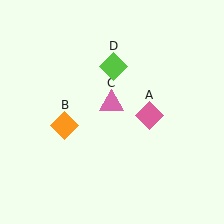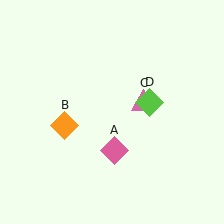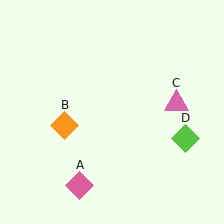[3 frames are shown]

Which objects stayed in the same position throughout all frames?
Orange diamond (object B) remained stationary.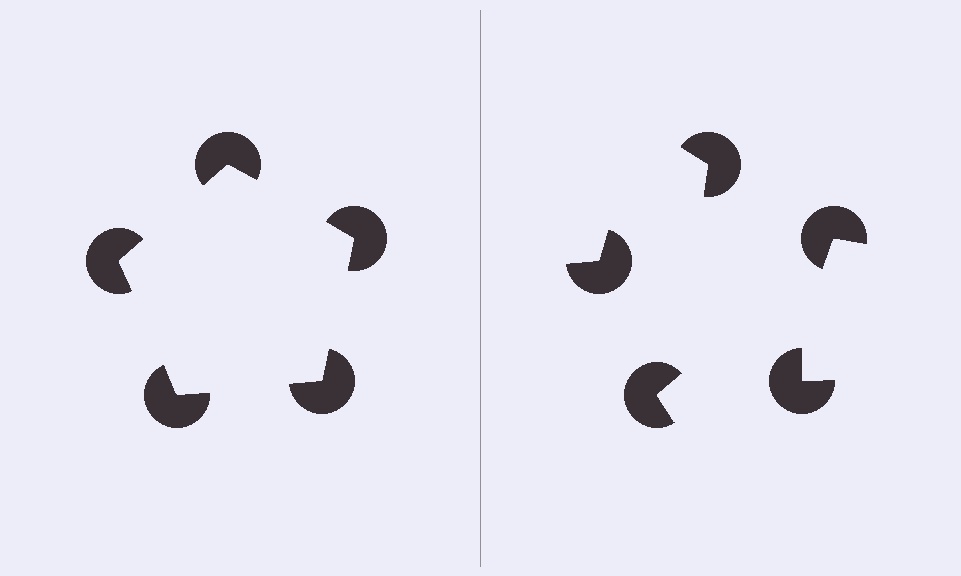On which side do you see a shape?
An illusory pentagon appears on the left side. On the right side the wedge cuts are rotated, so no coherent shape forms.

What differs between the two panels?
The pac-man discs are positioned identically on both sides; only the wedge orientations differ. On the left they align to a pentagon; on the right they are misaligned.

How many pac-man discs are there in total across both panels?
10 — 5 on each side.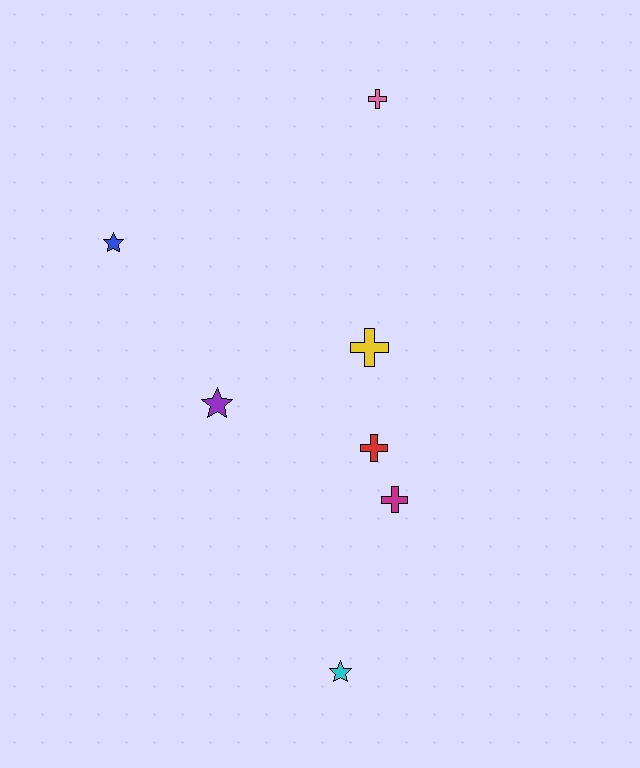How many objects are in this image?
There are 7 objects.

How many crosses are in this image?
There are 4 crosses.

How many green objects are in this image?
There are no green objects.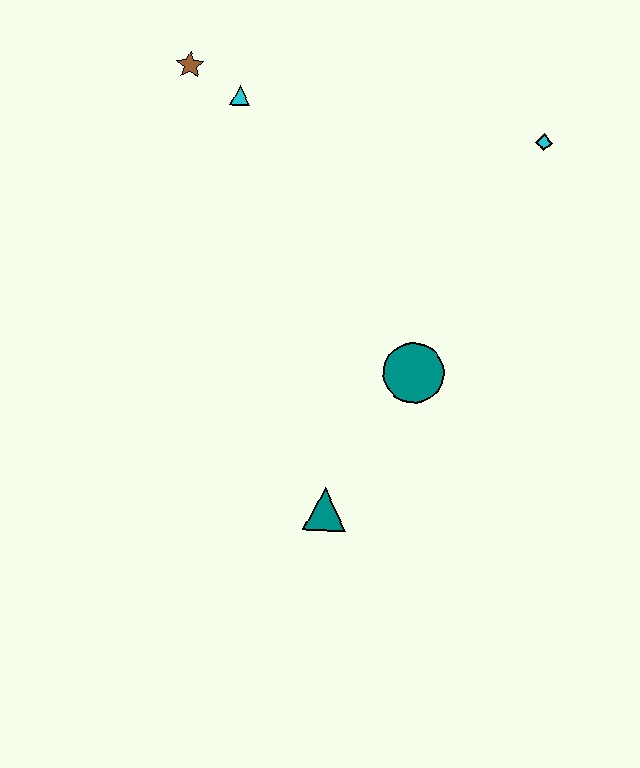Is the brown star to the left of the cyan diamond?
Yes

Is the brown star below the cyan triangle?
No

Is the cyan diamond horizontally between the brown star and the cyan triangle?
No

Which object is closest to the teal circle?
The teal triangle is closest to the teal circle.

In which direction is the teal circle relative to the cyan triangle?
The teal circle is below the cyan triangle.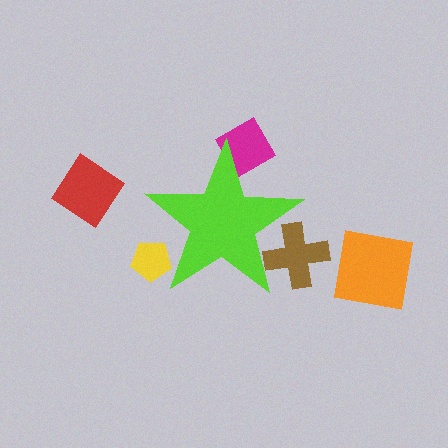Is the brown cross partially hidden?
Yes, the brown cross is partially hidden behind the lime star.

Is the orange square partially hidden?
No, the orange square is fully visible.